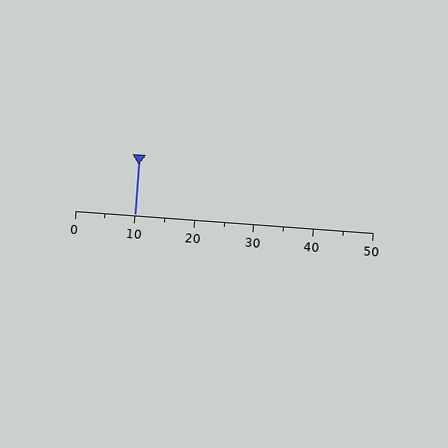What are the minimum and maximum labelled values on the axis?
The axis runs from 0 to 50.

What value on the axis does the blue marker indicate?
The marker indicates approximately 10.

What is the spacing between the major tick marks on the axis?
The major ticks are spaced 10 apart.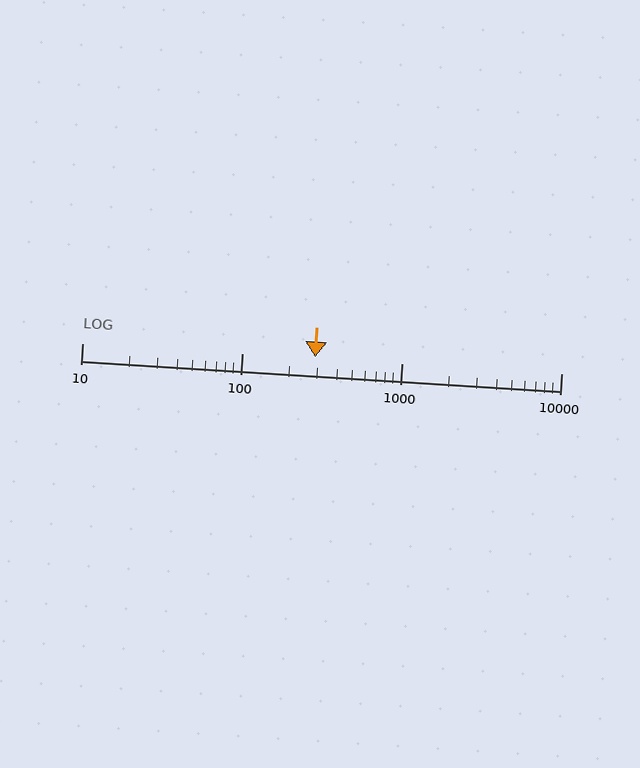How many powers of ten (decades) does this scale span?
The scale spans 3 decades, from 10 to 10000.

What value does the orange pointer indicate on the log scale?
The pointer indicates approximately 290.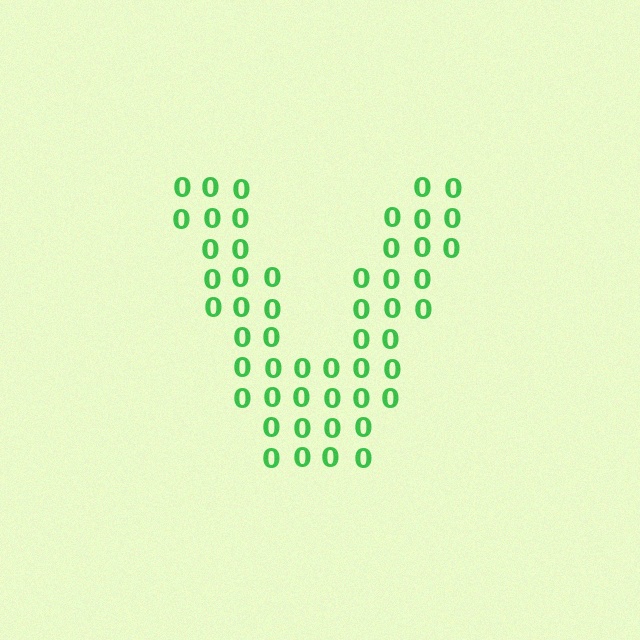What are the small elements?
The small elements are digit 0's.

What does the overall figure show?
The overall figure shows the letter V.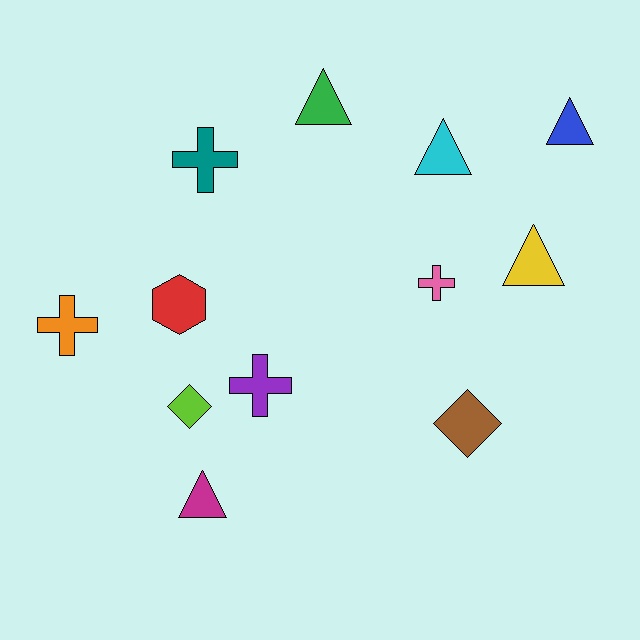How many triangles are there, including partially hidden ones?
There are 5 triangles.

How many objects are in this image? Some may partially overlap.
There are 12 objects.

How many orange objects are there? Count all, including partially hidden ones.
There is 1 orange object.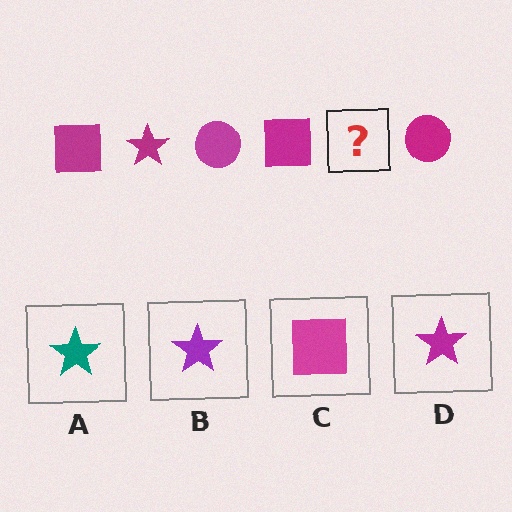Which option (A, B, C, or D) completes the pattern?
D.